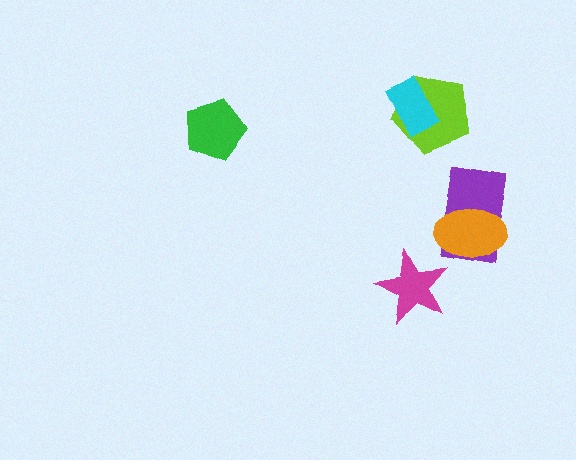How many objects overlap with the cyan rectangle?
1 object overlaps with the cyan rectangle.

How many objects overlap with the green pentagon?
0 objects overlap with the green pentagon.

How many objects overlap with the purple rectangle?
1 object overlaps with the purple rectangle.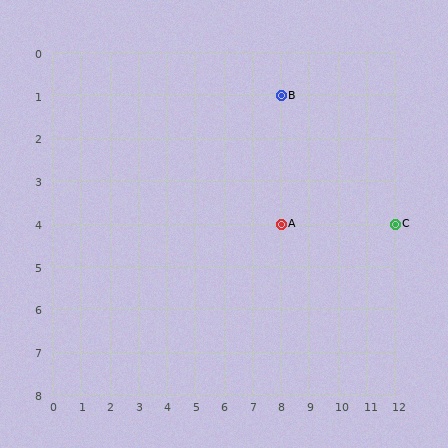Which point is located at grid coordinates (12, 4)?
Point C is at (12, 4).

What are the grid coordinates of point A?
Point A is at grid coordinates (8, 4).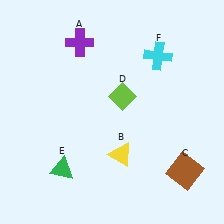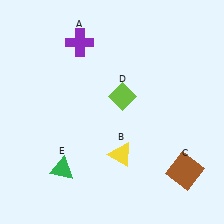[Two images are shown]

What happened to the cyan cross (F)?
The cyan cross (F) was removed in Image 2. It was in the top-right area of Image 1.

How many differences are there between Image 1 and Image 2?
There is 1 difference between the two images.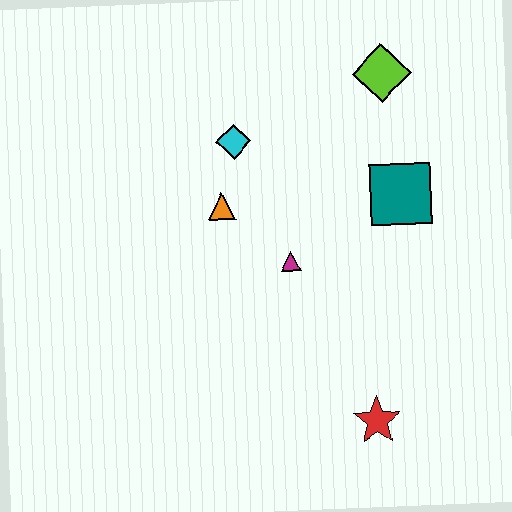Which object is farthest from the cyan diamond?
The red star is farthest from the cyan diamond.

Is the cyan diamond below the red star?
No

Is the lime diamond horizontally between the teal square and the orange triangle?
Yes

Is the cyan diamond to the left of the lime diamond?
Yes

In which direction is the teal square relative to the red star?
The teal square is above the red star.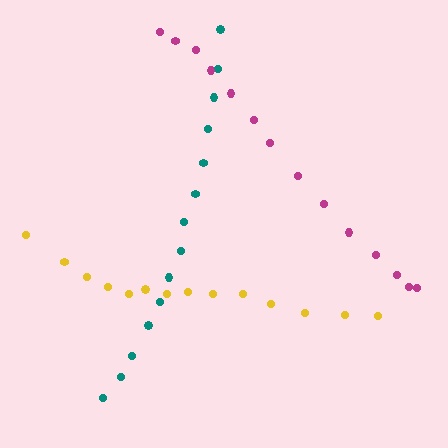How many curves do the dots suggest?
There are 3 distinct paths.